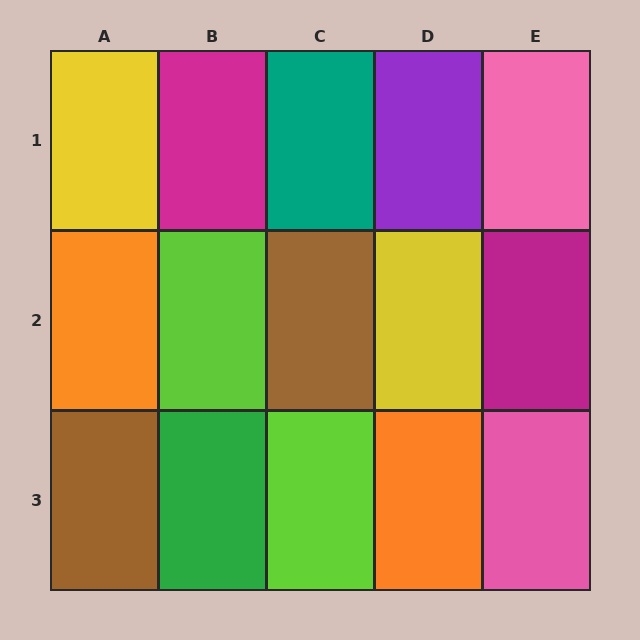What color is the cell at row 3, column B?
Green.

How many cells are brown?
2 cells are brown.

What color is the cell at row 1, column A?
Yellow.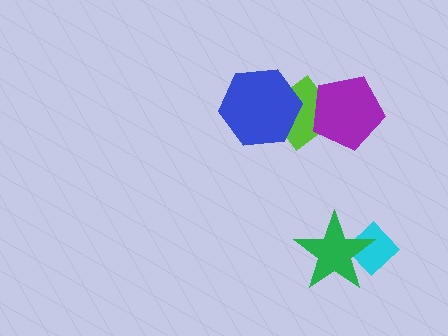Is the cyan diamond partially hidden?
Yes, it is partially covered by another shape.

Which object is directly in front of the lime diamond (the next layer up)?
The blue hexagon is directly in front of the lime diamond.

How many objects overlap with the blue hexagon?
1 object overlaps with the blue hexagon.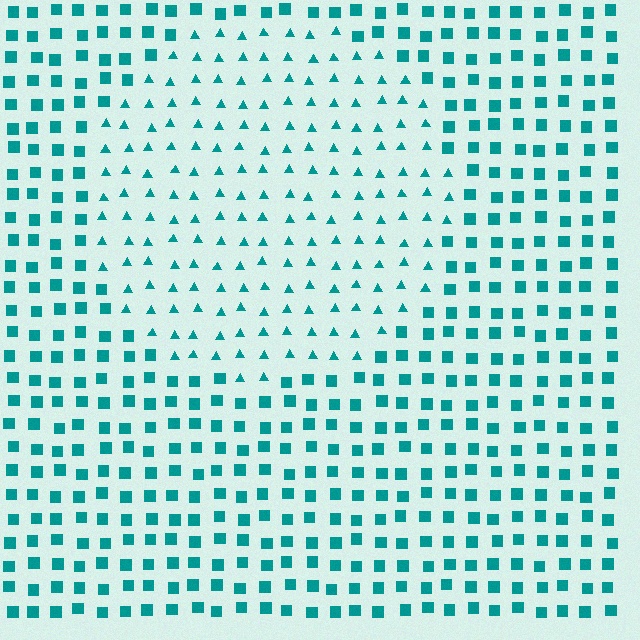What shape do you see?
I see a circle.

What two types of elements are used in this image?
The image uses triangles inside the circle region and squares outside it.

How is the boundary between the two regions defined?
The boundary is defined by a change in element shape: triangles inside vs. squares outside. All elements share the same color and spacing.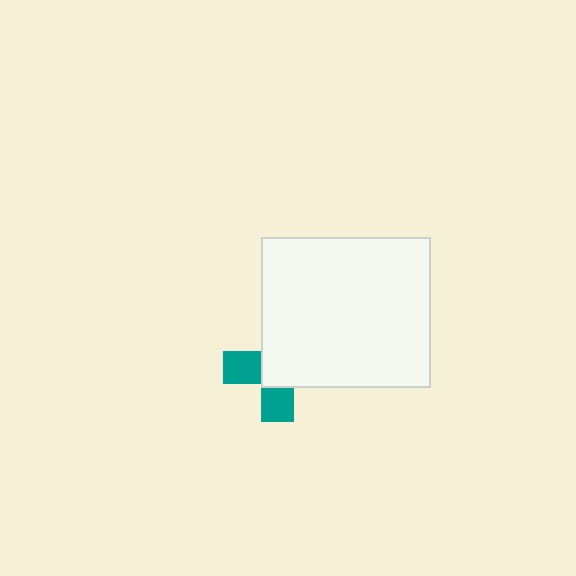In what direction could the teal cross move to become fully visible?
The teal cross could move toward the lower-left. That would shift it out from behind the white rectangle entirely.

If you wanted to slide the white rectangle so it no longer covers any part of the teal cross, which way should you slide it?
Slide it toward the upper-right — that is the most direct way to separate the two shapes.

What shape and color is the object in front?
The object in front is a white rectangle.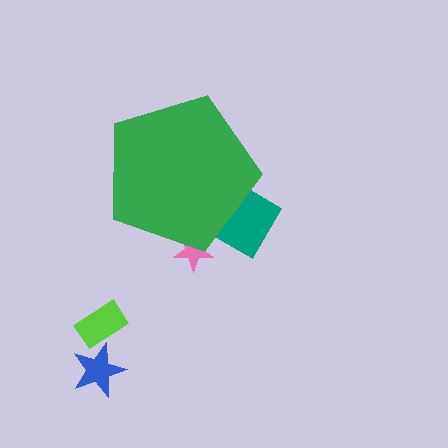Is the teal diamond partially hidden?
Yes, the teal diamond is partially hidden behind the green pentagon.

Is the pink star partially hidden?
Yes, the pink star is partially hidden behind the green pentagon.